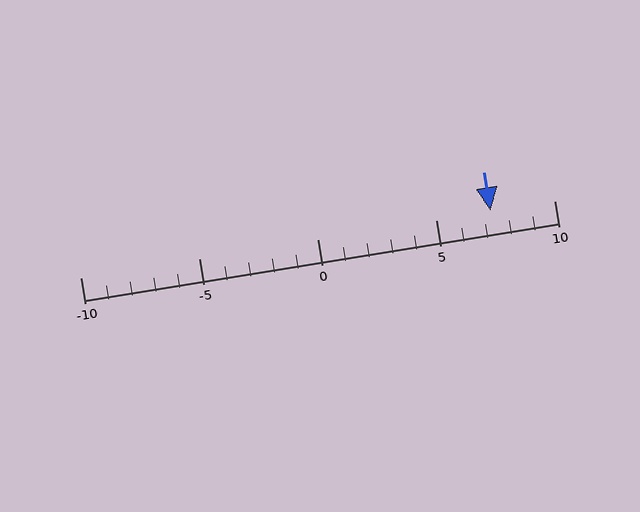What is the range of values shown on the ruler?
The ruler shows values from -10 to 10.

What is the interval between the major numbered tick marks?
The major tick marks are spaced 5 units apart.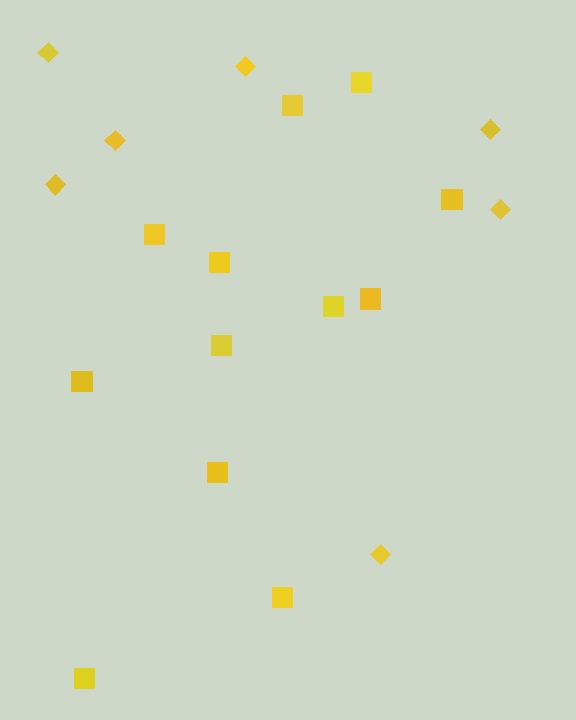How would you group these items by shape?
There are 2 groups: one group of diamonds (7) and one group of squares (12).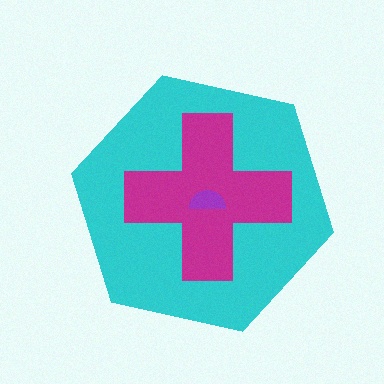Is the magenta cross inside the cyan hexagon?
Yes.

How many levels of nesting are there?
3.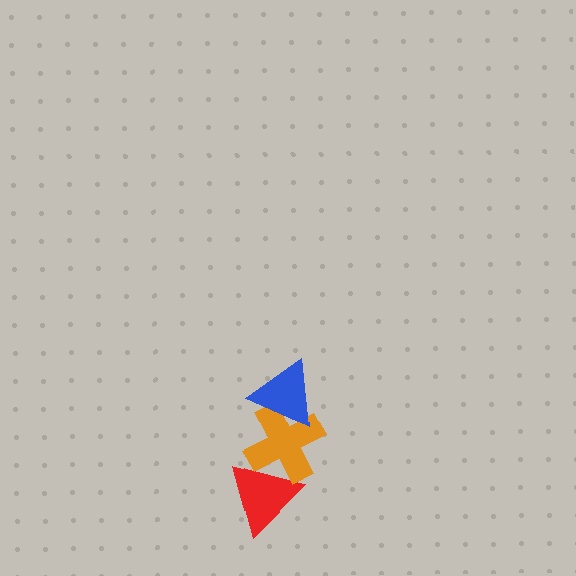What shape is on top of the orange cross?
The blue triangle is on top of the orange cross.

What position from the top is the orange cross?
The orange cross is 2nd from the top.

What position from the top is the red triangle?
The red triangle is 3rd from the top.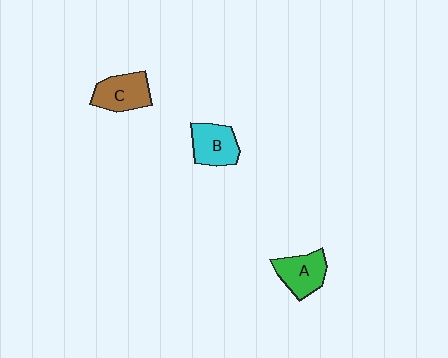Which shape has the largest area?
Shape C (brown).